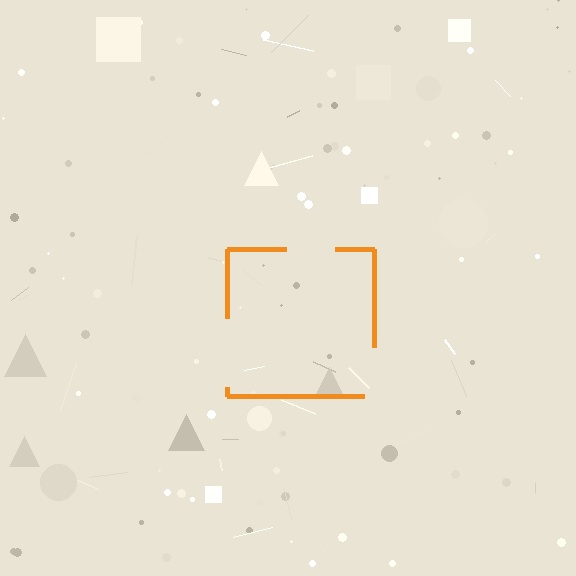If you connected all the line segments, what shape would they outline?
They would outline a square.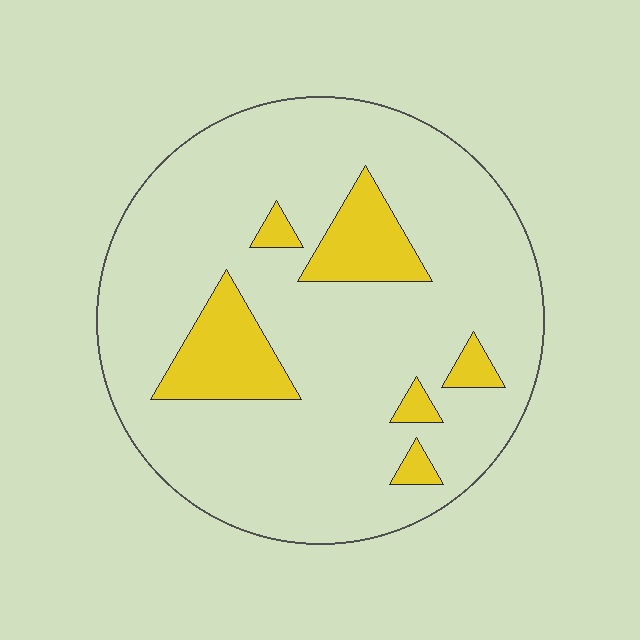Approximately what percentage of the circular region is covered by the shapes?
Approximately 15%.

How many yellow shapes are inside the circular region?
6.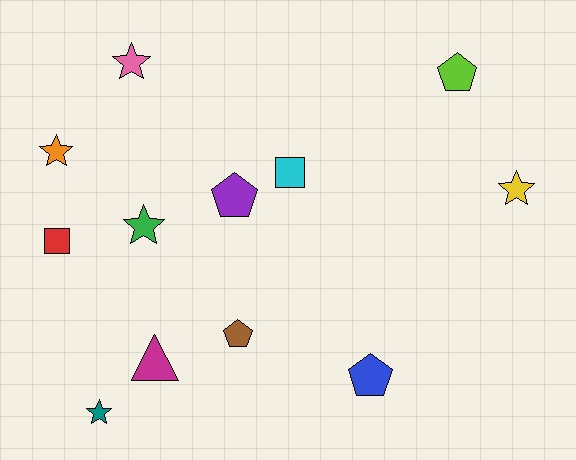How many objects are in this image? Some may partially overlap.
There are 12 objects.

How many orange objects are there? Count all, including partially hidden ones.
There is 1 orange object.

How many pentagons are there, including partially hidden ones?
There are 4 pentagons.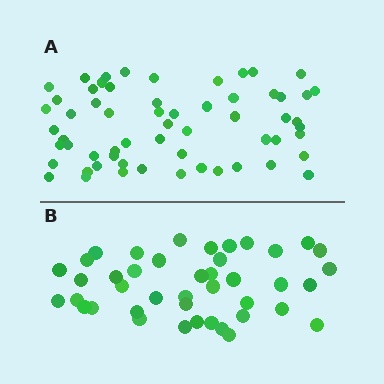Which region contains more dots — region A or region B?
Region A (the top region) has more dots.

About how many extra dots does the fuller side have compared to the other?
Region A has approximately 20 more dots than region B.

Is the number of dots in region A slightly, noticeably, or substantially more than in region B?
Region A has noticeably more, but not dramatically so. The ratio is roughly 1.4 to 1.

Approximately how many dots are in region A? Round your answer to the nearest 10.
About 60 dots.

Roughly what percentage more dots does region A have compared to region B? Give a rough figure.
About 45% more.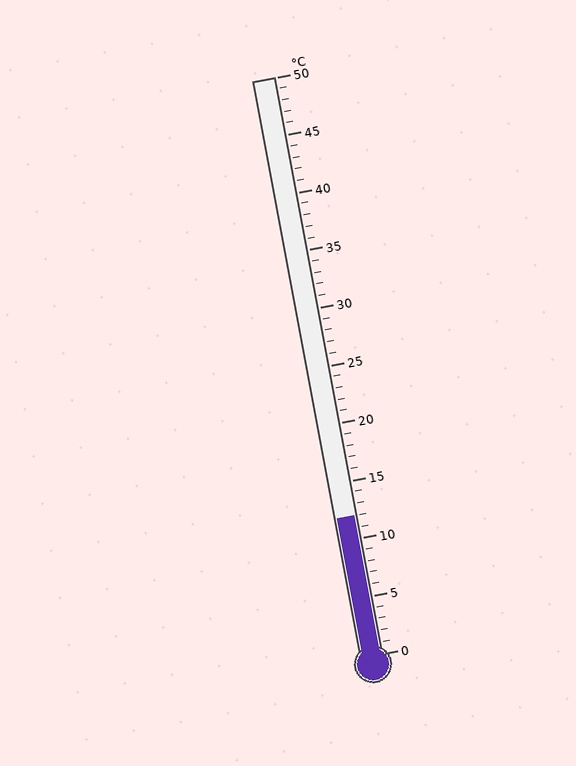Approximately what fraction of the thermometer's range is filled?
The thermometer is filled to approximately 25% of its range.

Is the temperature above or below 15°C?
The temperature is below 15°C.